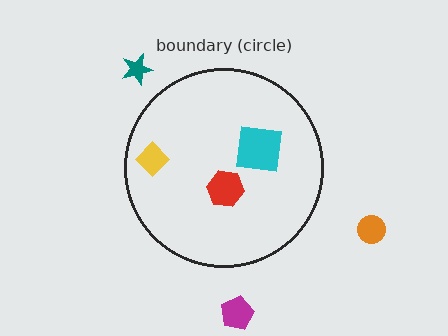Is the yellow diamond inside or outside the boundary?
Inside.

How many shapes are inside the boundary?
3 inside, 3 outside.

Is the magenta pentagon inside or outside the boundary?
Outside.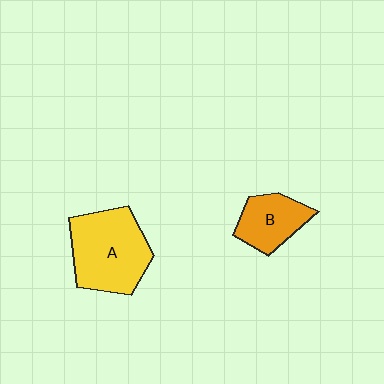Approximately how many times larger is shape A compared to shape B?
Approximately 1.8 times.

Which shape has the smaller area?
Shape B (orange).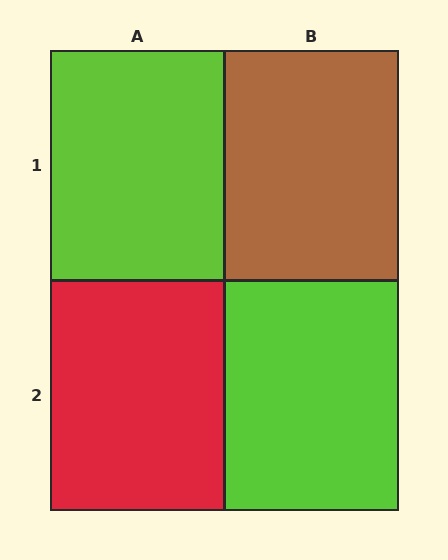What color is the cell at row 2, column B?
Lime.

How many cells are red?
1 cell is red.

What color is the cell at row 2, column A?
Red.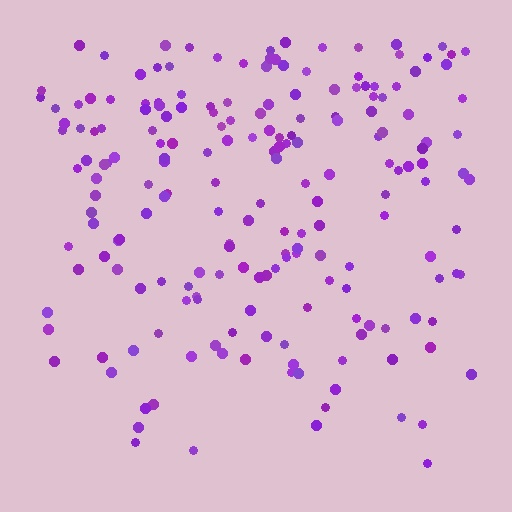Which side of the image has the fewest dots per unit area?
The bottom.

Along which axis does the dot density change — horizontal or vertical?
Vertical.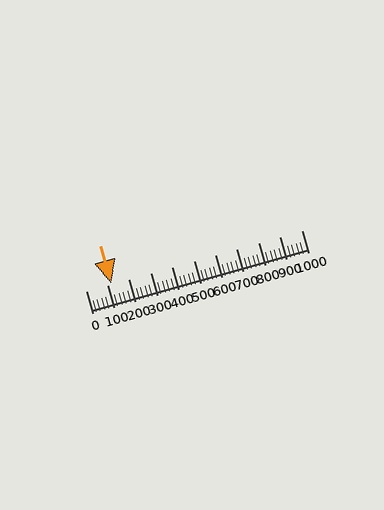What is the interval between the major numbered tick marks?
The major tick marks are spaced 100 units apart.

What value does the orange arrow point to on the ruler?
The orange arrow points to approximately 120.